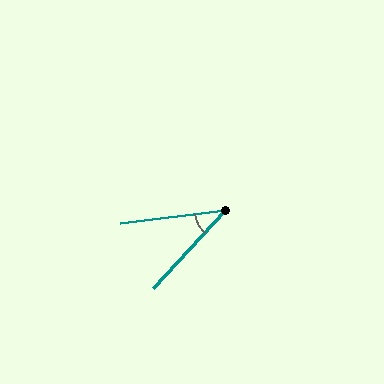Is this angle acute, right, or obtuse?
It is acute.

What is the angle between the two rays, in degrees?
Approximately 40 degrees.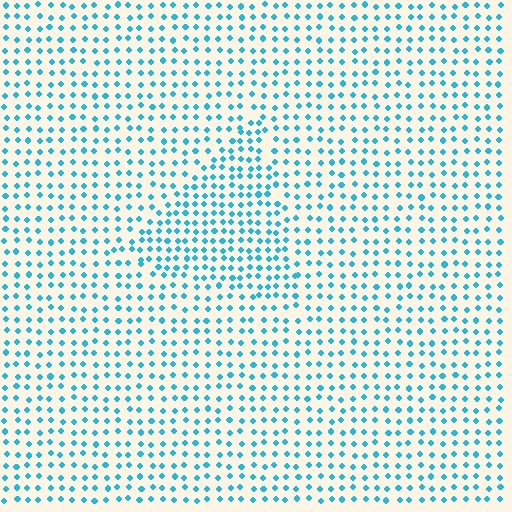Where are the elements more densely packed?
The elements are more densely packed inside the triangle boundary.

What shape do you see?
I see a triangle.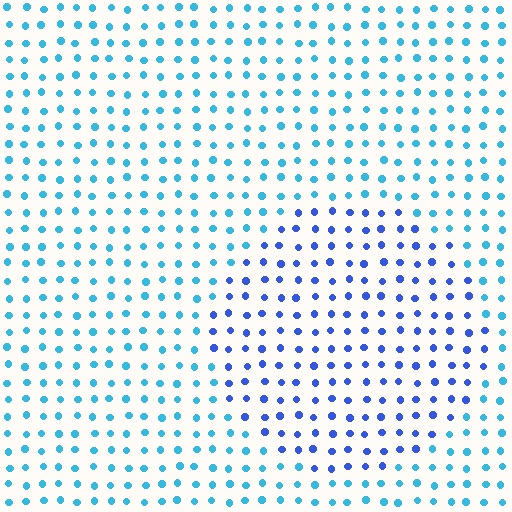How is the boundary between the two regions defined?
The boundary is defined purely by a slight shift in hue (about 35 degrees). Spacing, size, and orientation are identical on both sides.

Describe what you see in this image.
The image is filled with small cyan elements in a uniform arrangement. A circle-shaped region is visible where the elements are tinted to a slightly different hue, forming a subtle color boundary.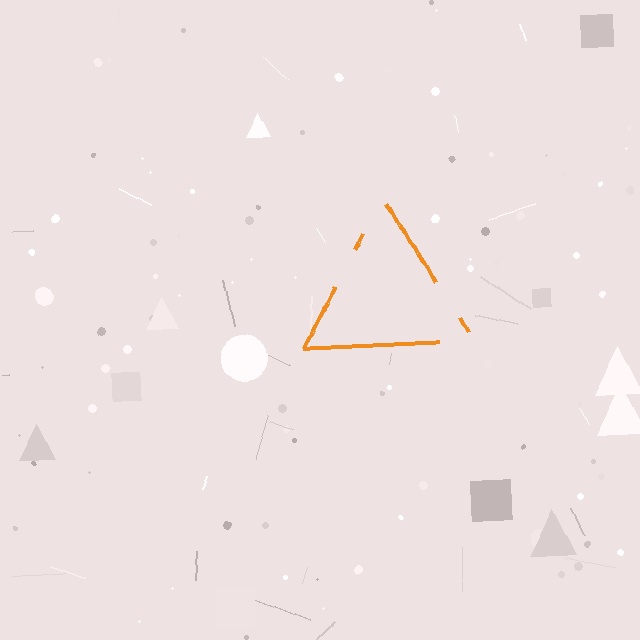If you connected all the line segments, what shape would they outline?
They would outline a triangle.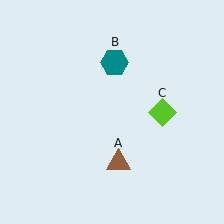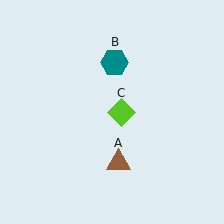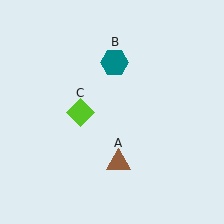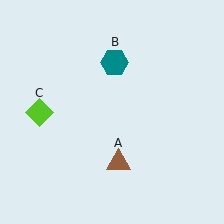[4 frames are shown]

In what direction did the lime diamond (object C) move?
The lime diamond (object C) moved left.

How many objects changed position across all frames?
1 object changed position: lime diamond (object C).